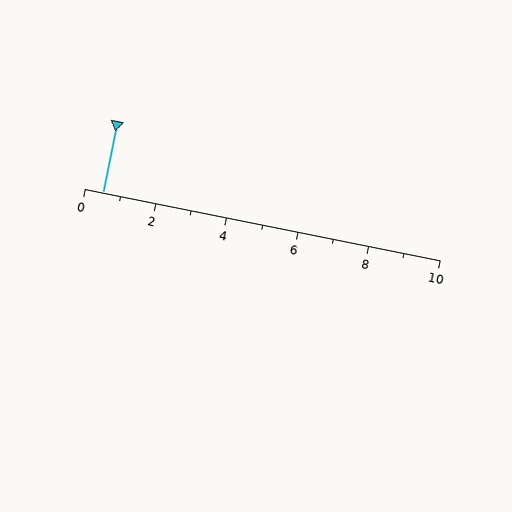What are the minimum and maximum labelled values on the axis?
The axis runs from 0 to 10.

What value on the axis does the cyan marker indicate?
The marker indicates approximately 0.5.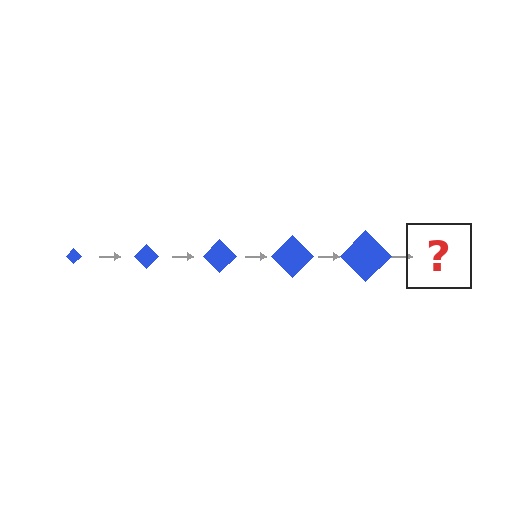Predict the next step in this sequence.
The next step is a blue diamond, larger than the previous one.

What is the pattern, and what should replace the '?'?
The pattern is that the diamond gets progressively larger each step. The '?' should be a blue diamond, larger than the previous one.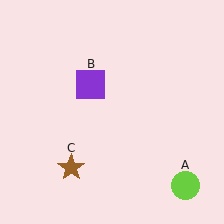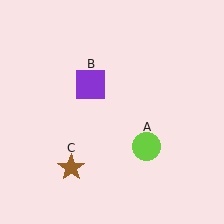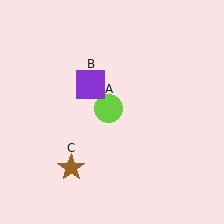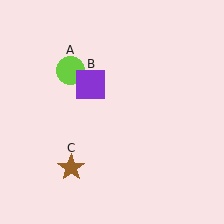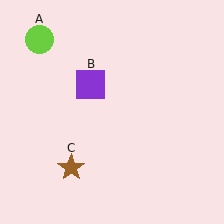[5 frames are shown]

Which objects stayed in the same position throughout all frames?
Purple square (object B) and brown star (object C) remained stationary.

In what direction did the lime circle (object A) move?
The lime circle (object A) moved up and to the left.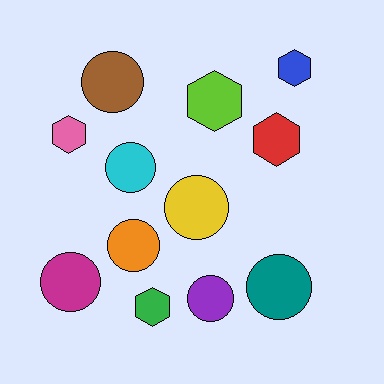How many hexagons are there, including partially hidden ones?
There are 5 hexagons.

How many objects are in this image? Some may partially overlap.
There are 12 objects.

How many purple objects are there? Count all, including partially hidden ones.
There is 1 purple object.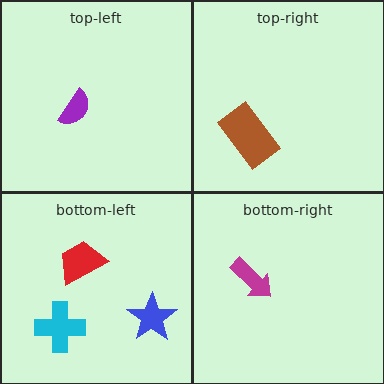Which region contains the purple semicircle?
The top-left region.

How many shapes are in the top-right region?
1.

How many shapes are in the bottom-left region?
3.